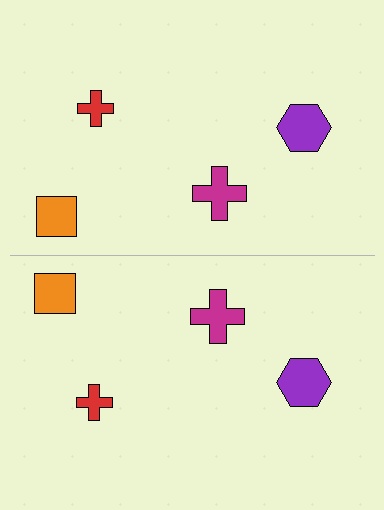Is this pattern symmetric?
Yes, this pattern has bilateral (reflection) symmetry.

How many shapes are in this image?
There are 8 shapes in this image.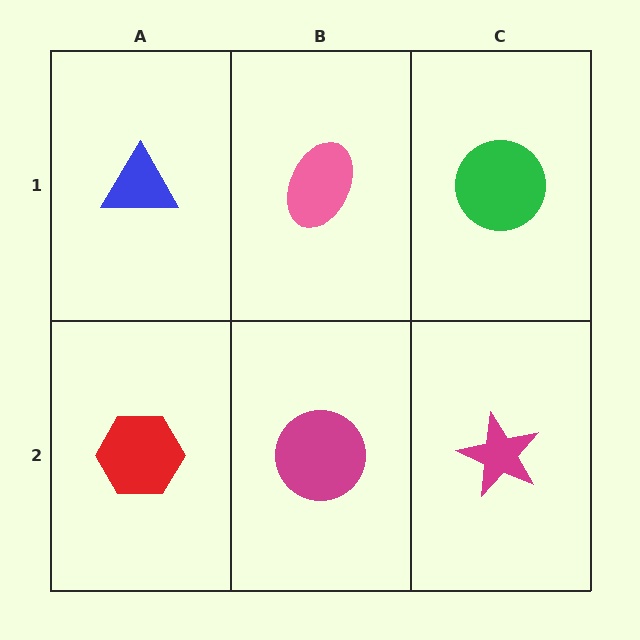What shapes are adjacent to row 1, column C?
A magenta star (row 2, column C), a pink ellipse (row 1, column B).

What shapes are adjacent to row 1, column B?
A magenta circle (row 2, column B), a blue triangle (row 1, column A), a green circle (row 1, column C).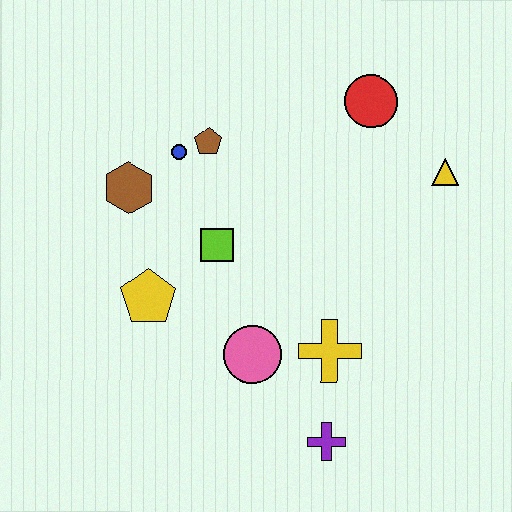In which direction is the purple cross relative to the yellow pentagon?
The purple cross is to the right of the yellow pentagon.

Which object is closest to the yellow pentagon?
The lime square is closest to the yellow pentagon.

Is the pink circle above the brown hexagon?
No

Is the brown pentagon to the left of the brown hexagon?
No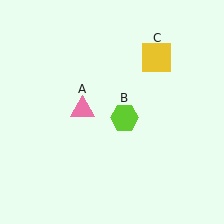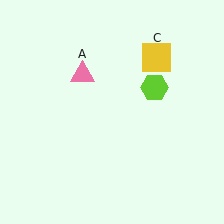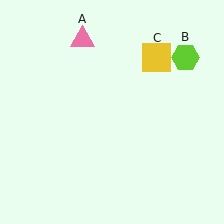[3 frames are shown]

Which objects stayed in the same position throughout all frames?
Yellow square (object C) remained stationary.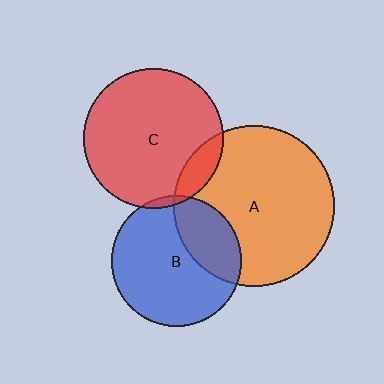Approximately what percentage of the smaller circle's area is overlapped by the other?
Approximately 30%.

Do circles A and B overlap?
Yes.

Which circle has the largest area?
Circle A (orange).